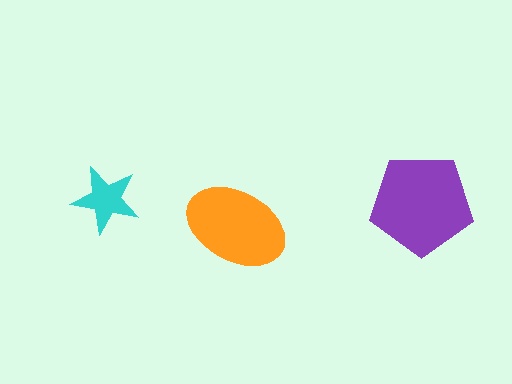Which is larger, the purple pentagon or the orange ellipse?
The purple pentagon.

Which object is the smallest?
The cyan star.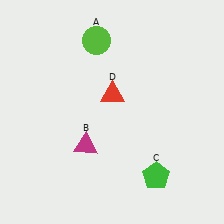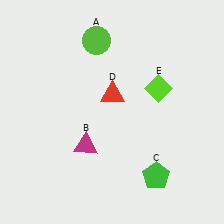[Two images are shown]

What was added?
A lime diamond (E) was added in Image 2.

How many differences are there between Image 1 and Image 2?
There is 1 difference between the two images.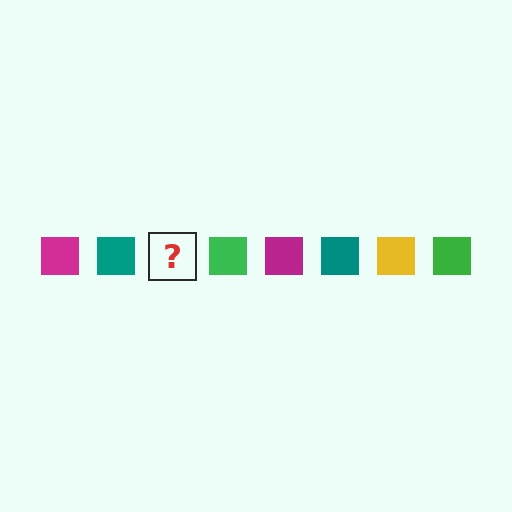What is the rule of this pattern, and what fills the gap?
The rule is that the pattern cycles through magenta, teal, yellow, green squares. The gap should be filled with a yellow square.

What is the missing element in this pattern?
The missing element is a yellow square.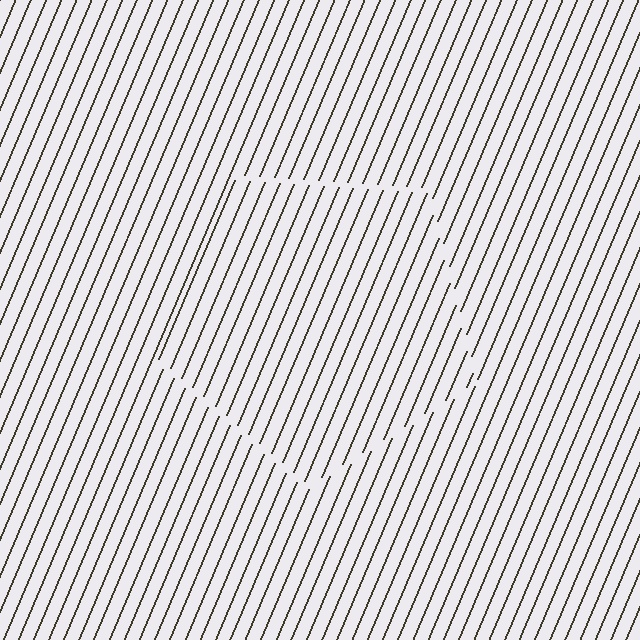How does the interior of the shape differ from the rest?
The interior of the shape contains the same grating, shifted by half a period — the contour is defined by the phase discontinuity where line-ends from the inner and outer gratings abut.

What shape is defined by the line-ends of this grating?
An illusory pentagon. The interior of the shape contains the same grating, shifted by half a period — the contour is defined by the phase discontinuity where line-ends from the inner and outer gratings abut.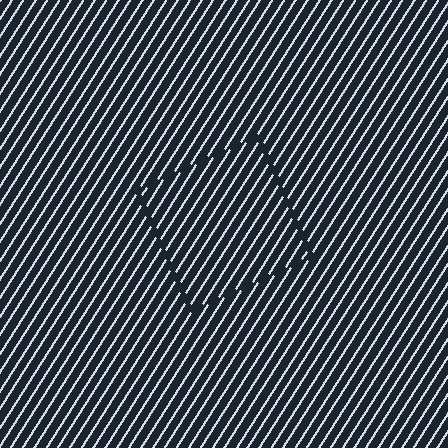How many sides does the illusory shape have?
4 sides — the line-ends trace a square.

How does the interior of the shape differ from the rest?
The interior of the shape contains the same grating, shifted by half a period — the contour is defined by the phase discontinuity where line-ends from the inner and outer gratings abut.